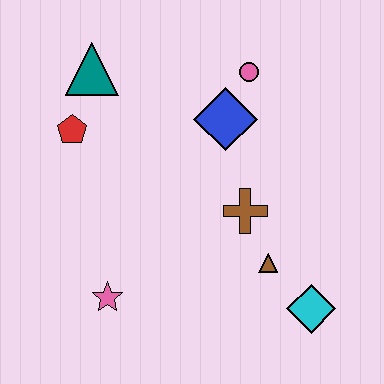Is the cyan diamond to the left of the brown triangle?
No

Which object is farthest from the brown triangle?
The teal triangle is farthest from the brown triangle.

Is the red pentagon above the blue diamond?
No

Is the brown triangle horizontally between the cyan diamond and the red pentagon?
Yes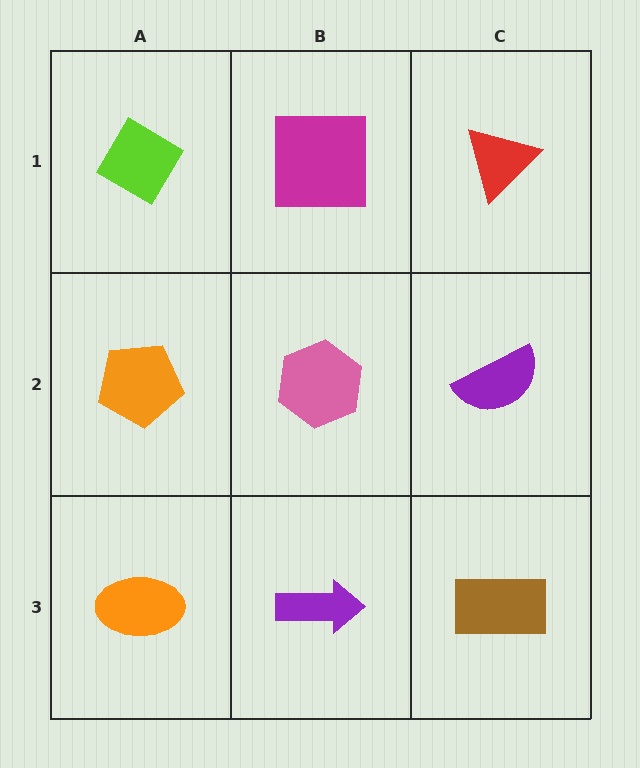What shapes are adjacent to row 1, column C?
A purple semicircle (row 2, column C), a magenta square (row 1, column B).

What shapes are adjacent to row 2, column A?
A lime diamond (row 1, column A), an orange ellipse (row 3, column A), a pink hexagon (row 2, column B).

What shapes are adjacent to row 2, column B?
A magenta square (row 1, column B), a purple arrow (row 3, column B), an orange pentagon (row 2, column A), a purple semicircle (row 2, column C).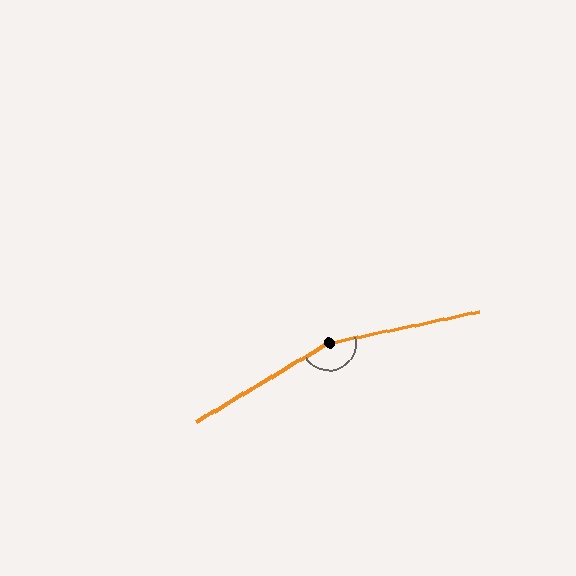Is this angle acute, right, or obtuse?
It is obtuse.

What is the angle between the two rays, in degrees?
Approximately 161 degrees.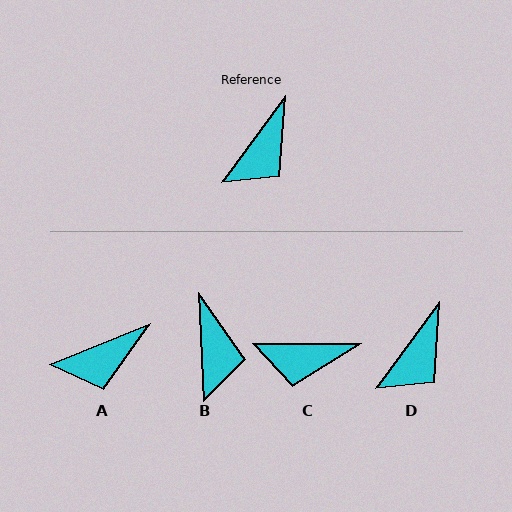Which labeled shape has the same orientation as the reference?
D.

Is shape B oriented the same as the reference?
No, it is off by about 39 degrees.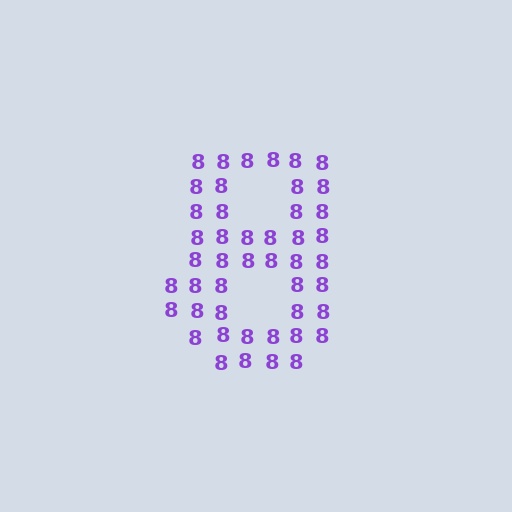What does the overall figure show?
The overall figure shows the digit 8.